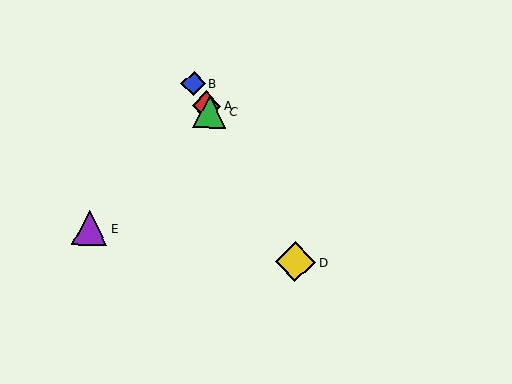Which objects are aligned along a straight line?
Objects A, B, C, D are aligned along a straight line.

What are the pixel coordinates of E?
Object E is at (90, 228).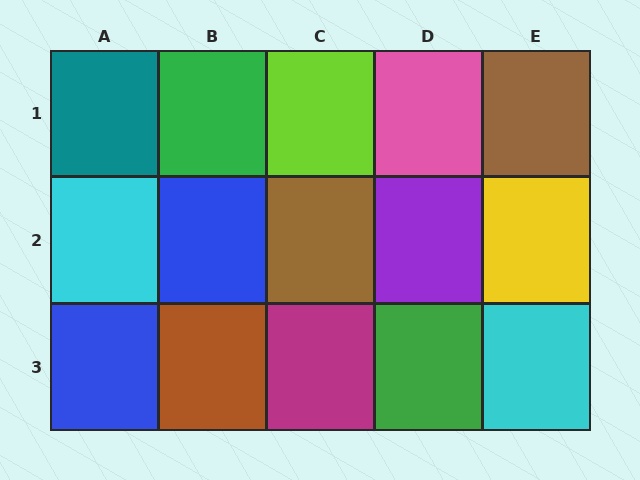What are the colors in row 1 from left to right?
Teal, green, lime, pink, brown.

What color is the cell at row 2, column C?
Brown.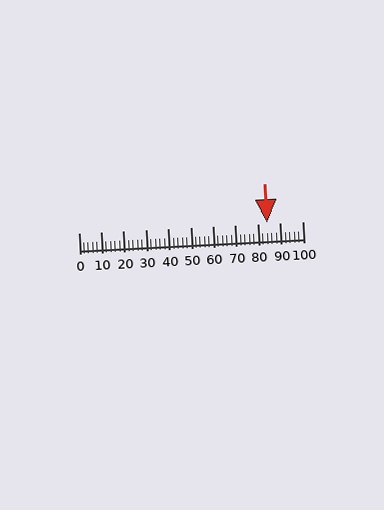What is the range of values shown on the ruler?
The ruler shows values from 0 to 100.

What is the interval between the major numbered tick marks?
The major tick marks are spaced 10 units apart.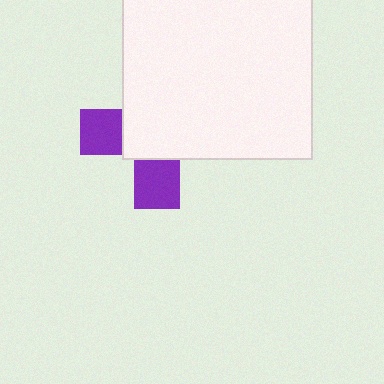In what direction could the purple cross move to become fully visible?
The purple cross could move toward the lower-left. That would shift it out from behind the white rectangle entirely.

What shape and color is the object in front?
The object in front is a white rectangle.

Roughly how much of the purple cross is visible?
A small part of it is visible (roughly 35%).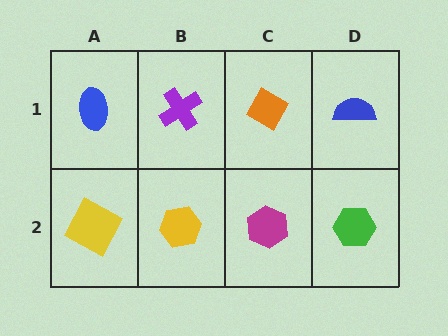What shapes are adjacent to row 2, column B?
A purple cross (row 1, column B), a yellow square (row 2, column A), a magenta hexagon (row 2, column C).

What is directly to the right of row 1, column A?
A purple cross.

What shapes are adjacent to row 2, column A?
A blue ellipse (row 1, column A), a yellow hexagon (row 2, column B).